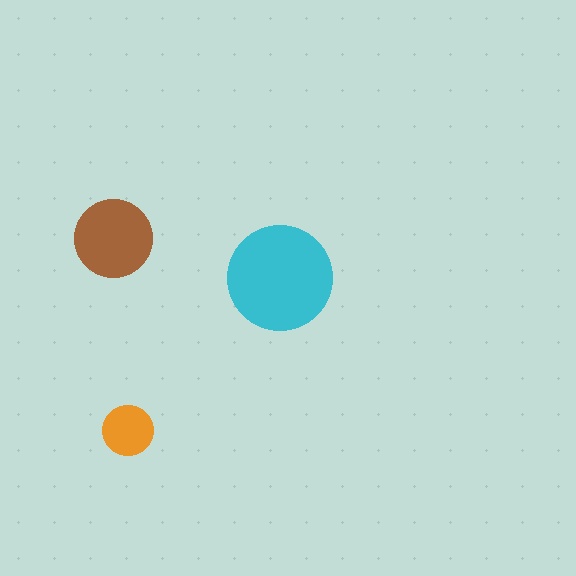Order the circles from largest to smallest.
the cyan one, the brown one, the orange one.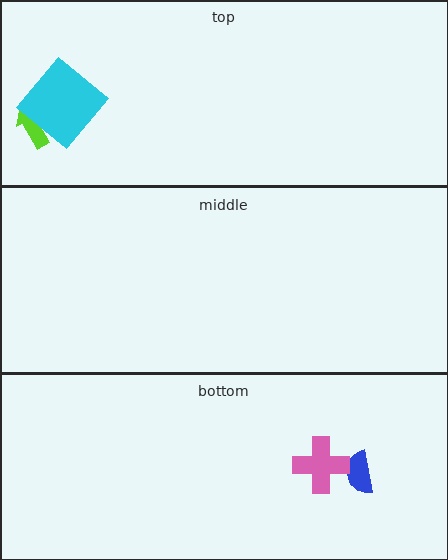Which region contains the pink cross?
The bottom region.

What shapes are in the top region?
The lime arrow, the cyan diamond.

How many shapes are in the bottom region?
2.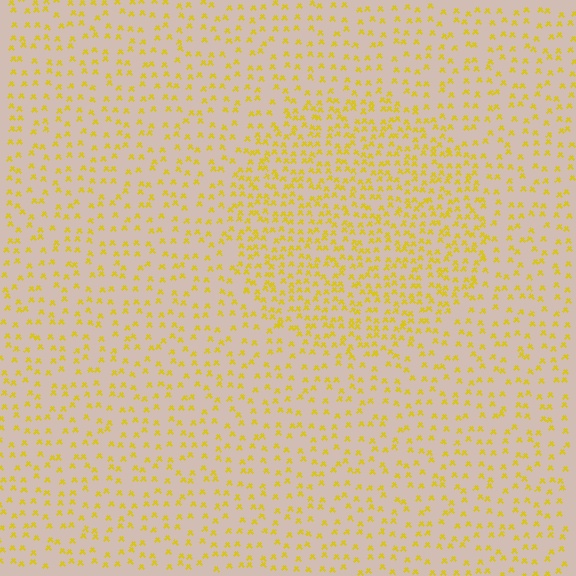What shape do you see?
I see a circle.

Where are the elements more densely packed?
The elements are more densely packed inside the circle boundary.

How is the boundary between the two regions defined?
The boundary is defined by a change in element density (approximately 1.9x ratio). All elements are the same color, size, and shape.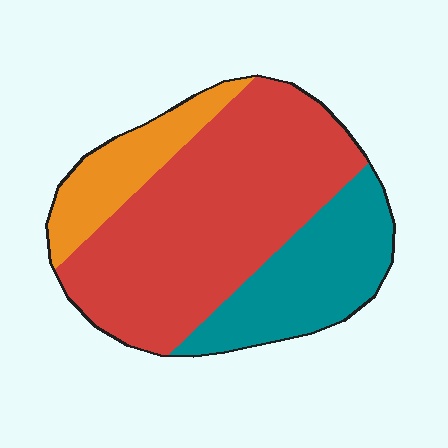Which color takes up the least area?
Orange, at roughly 15%.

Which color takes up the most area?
Red, at roughly 60%.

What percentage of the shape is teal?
Teal takes up about one quarter (1/4) of the shape.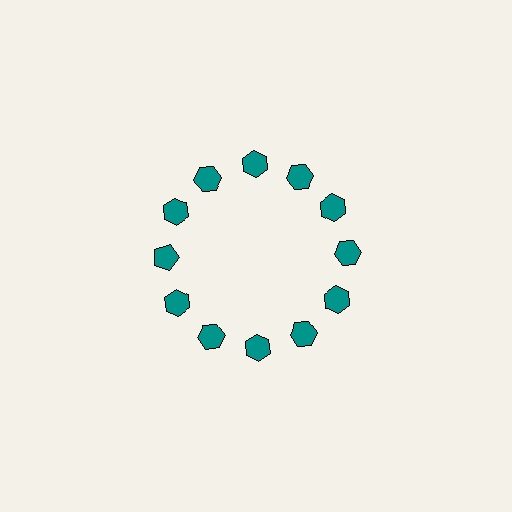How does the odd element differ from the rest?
It has a different shape: pentagon instead of hexagon.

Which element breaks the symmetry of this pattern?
The teal pentagon at roughly the 9 o'clock position breaks the symmetry. All other shapes are teal hexagons.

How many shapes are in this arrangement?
There are 12 shapes arranged in a ring pattern.